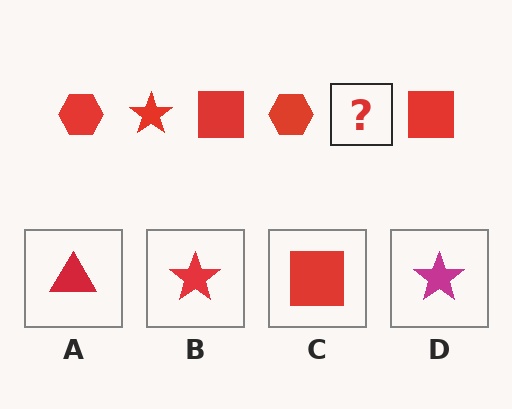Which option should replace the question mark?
Option B.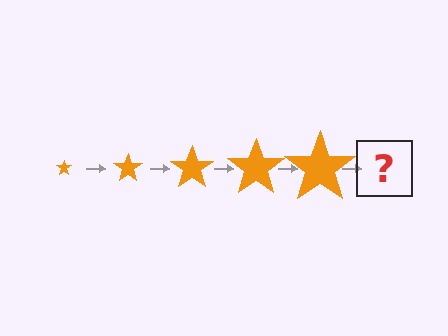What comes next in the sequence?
The next element should be an orange star, larger than the previous one.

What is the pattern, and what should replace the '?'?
The pattern is that the star gets progressively larger each step. The '?' should be an orange star, larger than the previous one.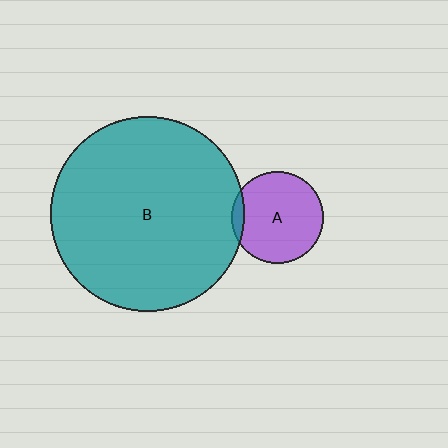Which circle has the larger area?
Circle B (teal).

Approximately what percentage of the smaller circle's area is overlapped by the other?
Approximately 10%.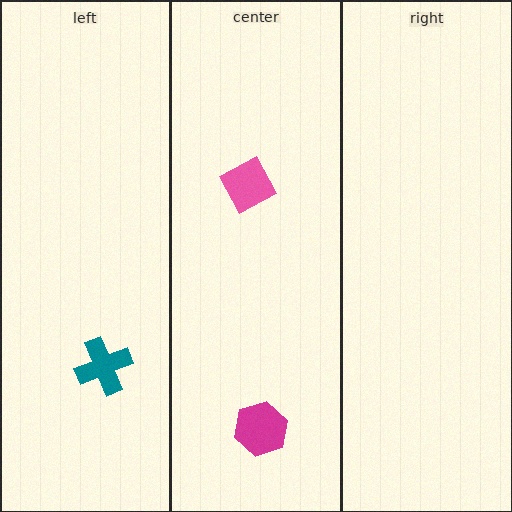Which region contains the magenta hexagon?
The center region.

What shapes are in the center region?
The pink diamond, the magenta hexagon.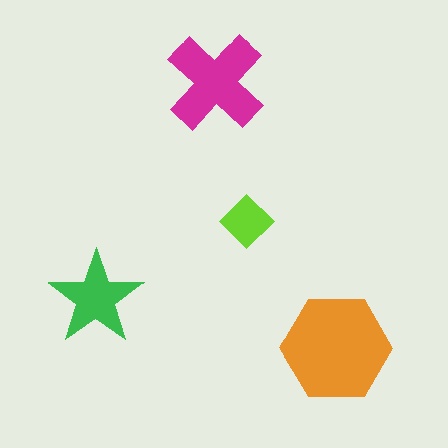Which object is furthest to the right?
The orange hexagon is rightmost.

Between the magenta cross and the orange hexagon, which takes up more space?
The orange hexagon.